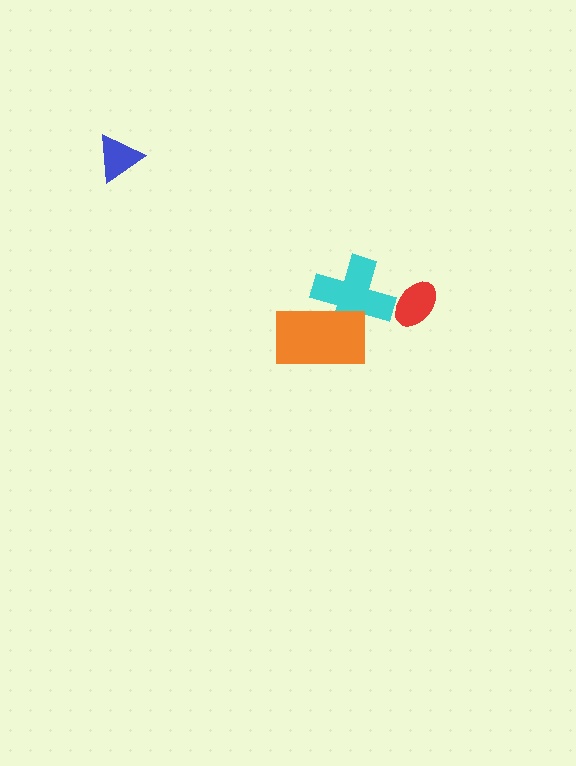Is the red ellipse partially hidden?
No, no other shape covers it.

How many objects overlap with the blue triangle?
0 objects overlap with the blue triangle.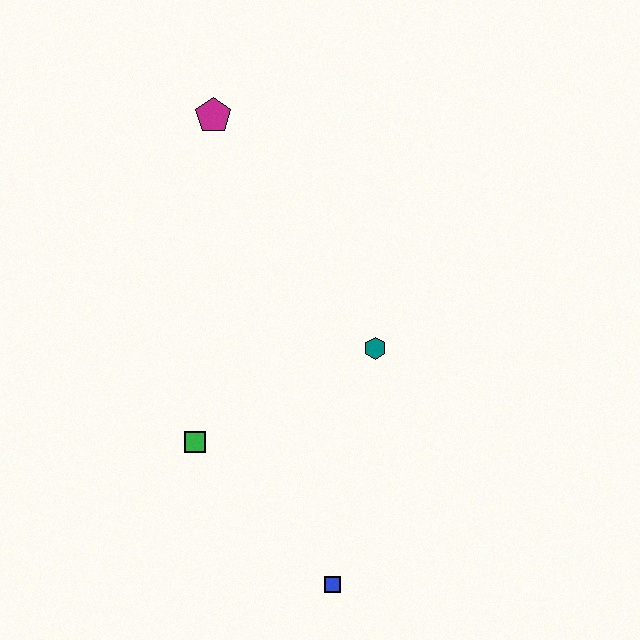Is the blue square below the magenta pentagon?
Yes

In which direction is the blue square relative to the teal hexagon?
The blue square is below the teal hexagon.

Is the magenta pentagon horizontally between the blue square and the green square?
Yes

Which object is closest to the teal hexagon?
The green square is closest to the teal hexagon.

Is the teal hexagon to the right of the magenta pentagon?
Yes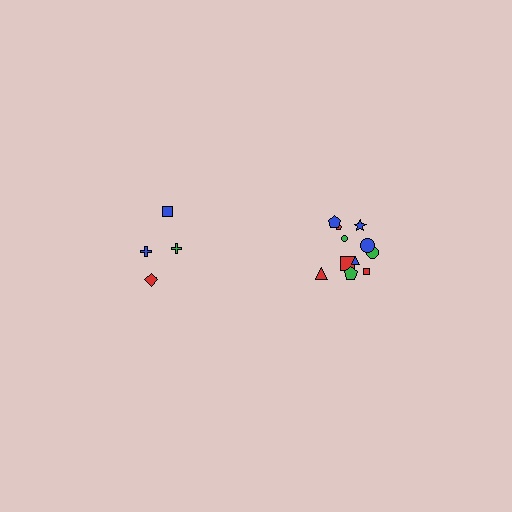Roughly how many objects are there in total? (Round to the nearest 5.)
Roughly 15 objects in total.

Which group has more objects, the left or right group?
The right group.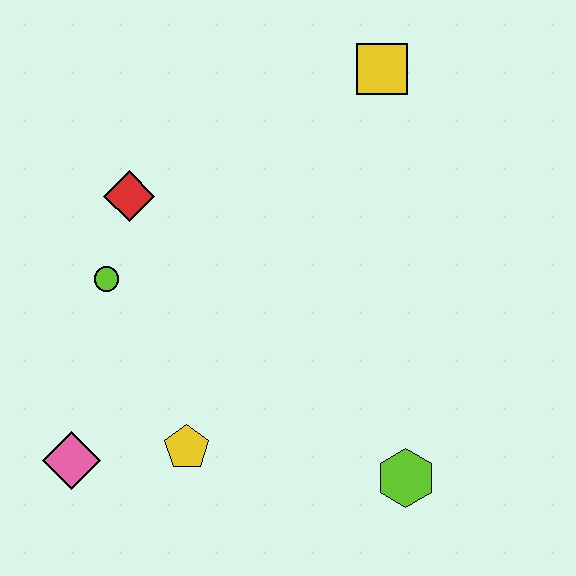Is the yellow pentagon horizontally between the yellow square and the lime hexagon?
No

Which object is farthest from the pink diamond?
The yellow square is farthest from the pink diamond.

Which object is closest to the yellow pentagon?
The pink diamond is closest to the yellow pentagon.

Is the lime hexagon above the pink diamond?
No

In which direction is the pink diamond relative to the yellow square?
The pink diamond is below the yellow square.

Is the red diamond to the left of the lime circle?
No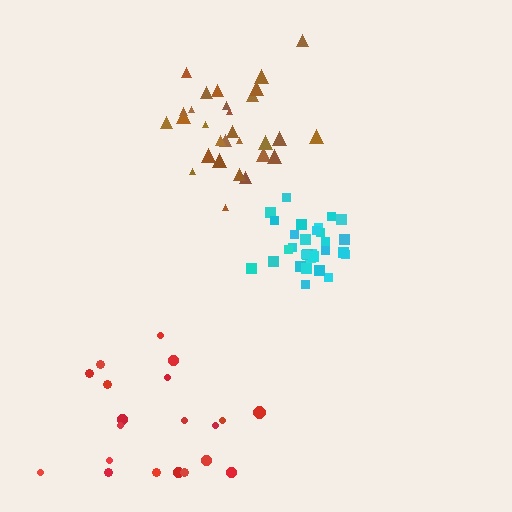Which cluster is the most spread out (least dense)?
Red.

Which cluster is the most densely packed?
Cyan.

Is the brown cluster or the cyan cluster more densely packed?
Cyan.